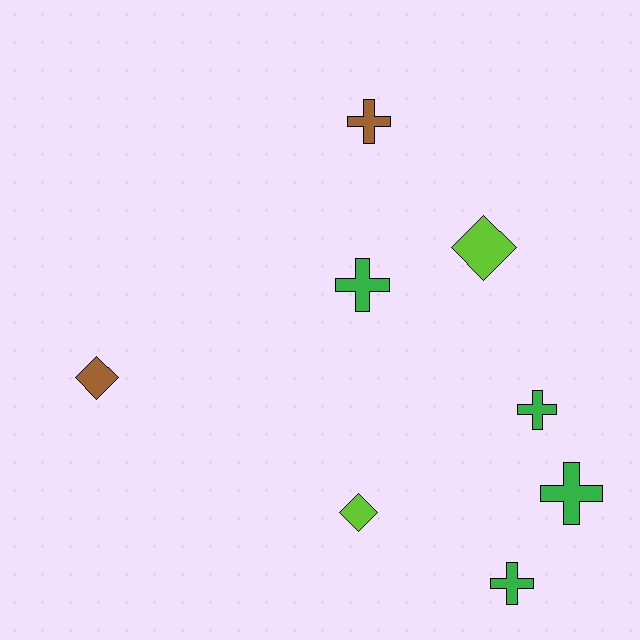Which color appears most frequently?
Green, with 4 objects.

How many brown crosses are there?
There is 1 brown cross.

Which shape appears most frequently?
Cross, with 5 objects.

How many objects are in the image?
There are 8 objects.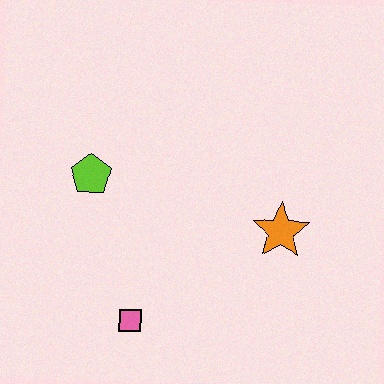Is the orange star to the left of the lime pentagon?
No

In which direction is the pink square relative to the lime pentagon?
The pink square is below the lime pentagon.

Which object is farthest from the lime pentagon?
The orange star is farthest from the lime pentagon.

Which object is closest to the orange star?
The pink square is closest to the orange star.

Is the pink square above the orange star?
No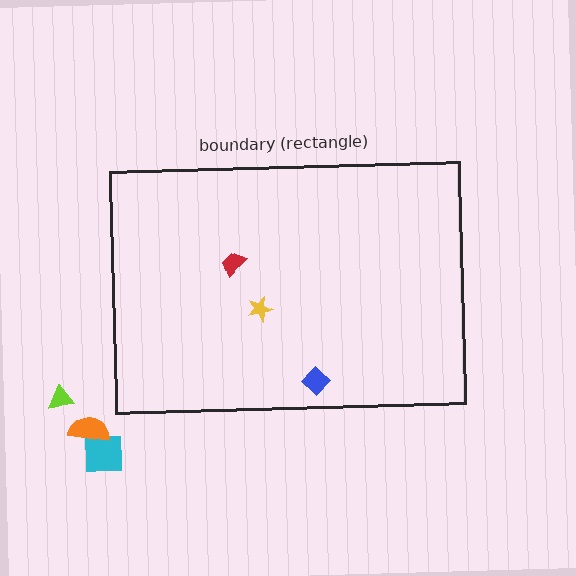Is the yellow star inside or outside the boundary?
Inside.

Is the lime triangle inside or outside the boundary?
Outside.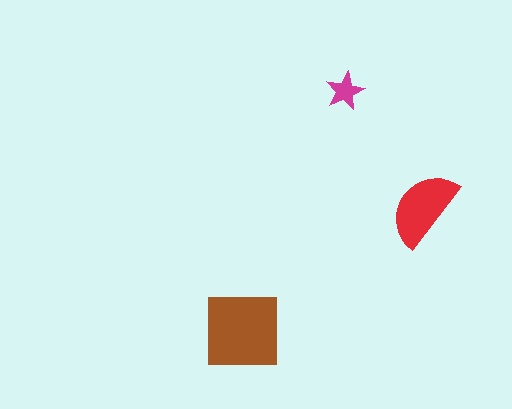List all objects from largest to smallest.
The brown square, the red semicircle, the magenta star.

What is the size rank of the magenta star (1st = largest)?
3rd.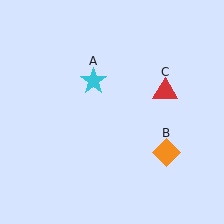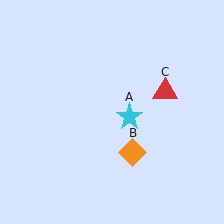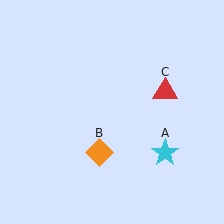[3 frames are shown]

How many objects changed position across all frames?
2 objects changed position: cyan star (object A), orange diamond (object B).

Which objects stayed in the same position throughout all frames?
Red triangle (object C) remained stationary.